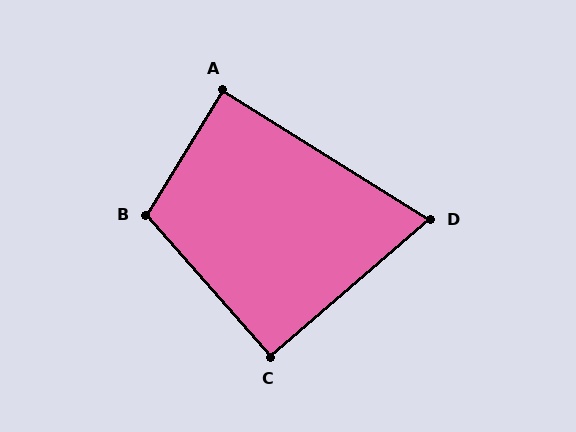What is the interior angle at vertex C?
Approximately 90 degrees (approximately right).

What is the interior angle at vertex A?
Approximately 90 degrees (approximately right).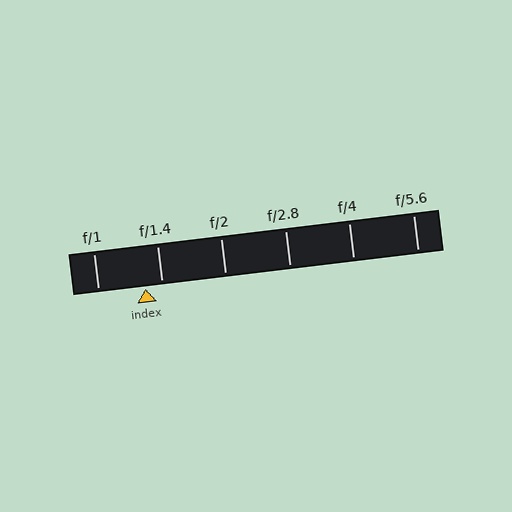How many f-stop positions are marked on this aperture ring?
There are 6 f-stop positions marked.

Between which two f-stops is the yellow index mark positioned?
The index mark is between f/1 and f/1.4.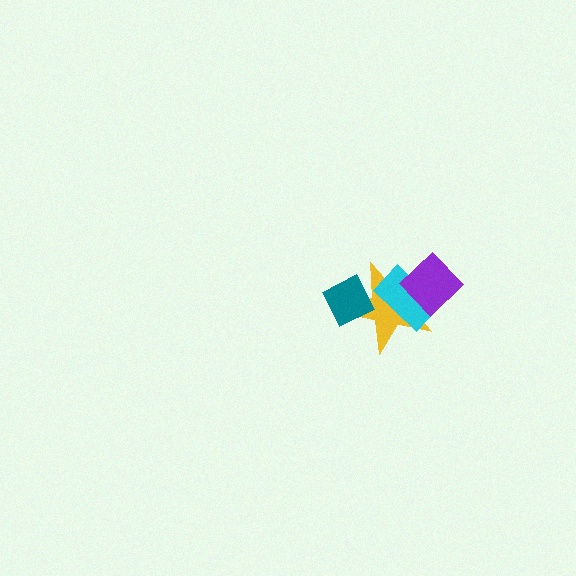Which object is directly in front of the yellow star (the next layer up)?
The cyan rectangle is directly in front of the yellow star.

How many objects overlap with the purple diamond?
2 objects overlap with the purple diamond.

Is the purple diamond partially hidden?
No, no other shape covers it.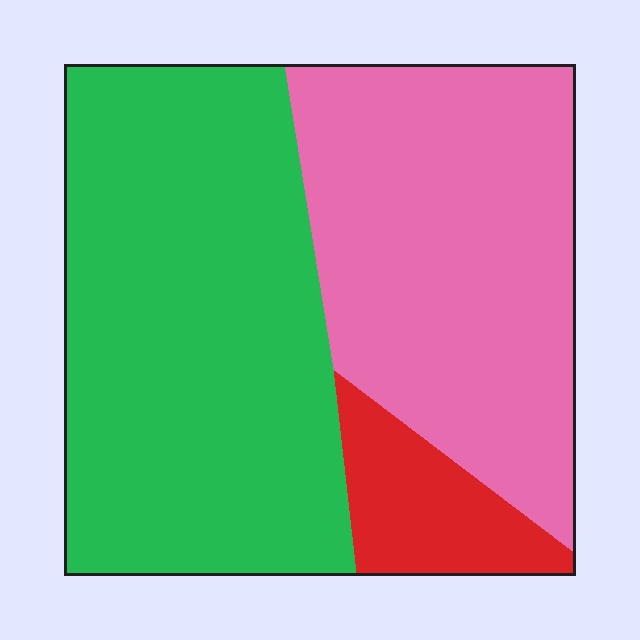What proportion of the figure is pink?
Pink covers roughly 40% of the figure.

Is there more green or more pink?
Green.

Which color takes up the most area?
Green, at roughly 50%.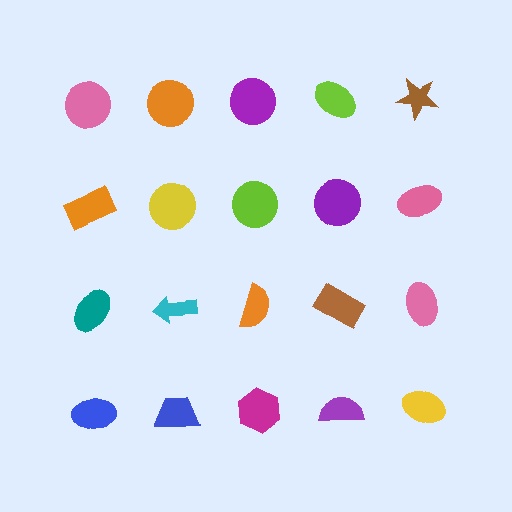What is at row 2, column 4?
A purple circle.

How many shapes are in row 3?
5 shapes.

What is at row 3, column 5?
A pink ellipse.